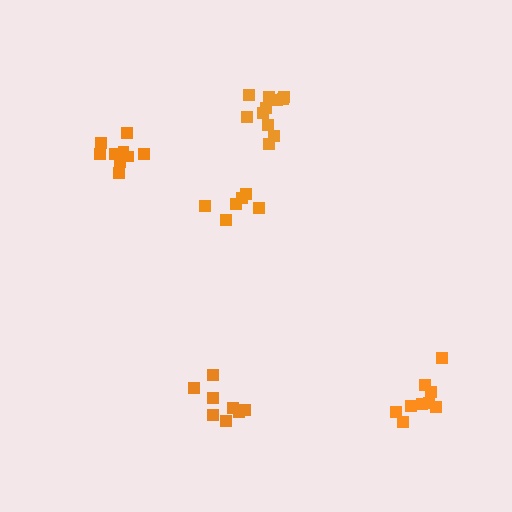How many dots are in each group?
Group 1: 8 dots, Group 2: 9 dots, Group 3: 9 dots, Group 4: 6 dots, Group 5: 11 dots (43 total).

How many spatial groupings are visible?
There are 5 spatial groupings.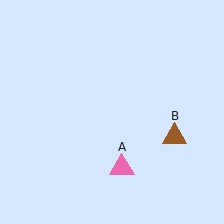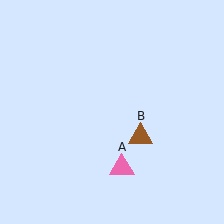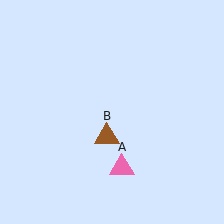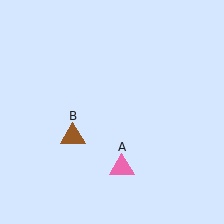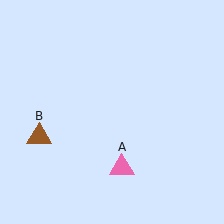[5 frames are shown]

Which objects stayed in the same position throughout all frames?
Pink triangle (object A) remained stationary.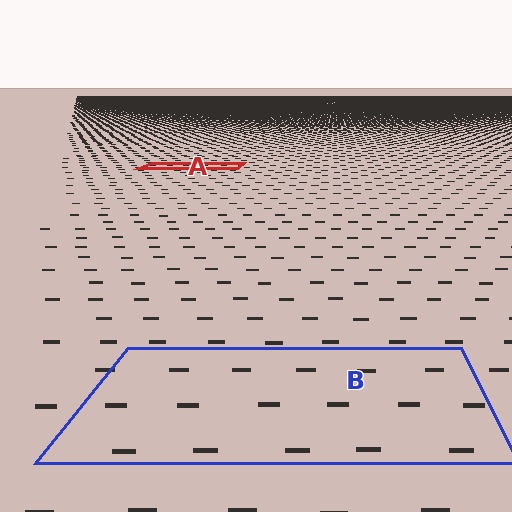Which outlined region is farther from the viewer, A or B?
Region A is farther from the viewer — the texture elements inside it appear smaller and more densely packed.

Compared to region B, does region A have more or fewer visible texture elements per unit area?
Region A has more texture elements per unit area — they are packed more densely because it is farther away.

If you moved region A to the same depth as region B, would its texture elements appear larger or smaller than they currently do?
They would appear larger. At a closer depth, the same texture elements are projected at a bigger on-screen size.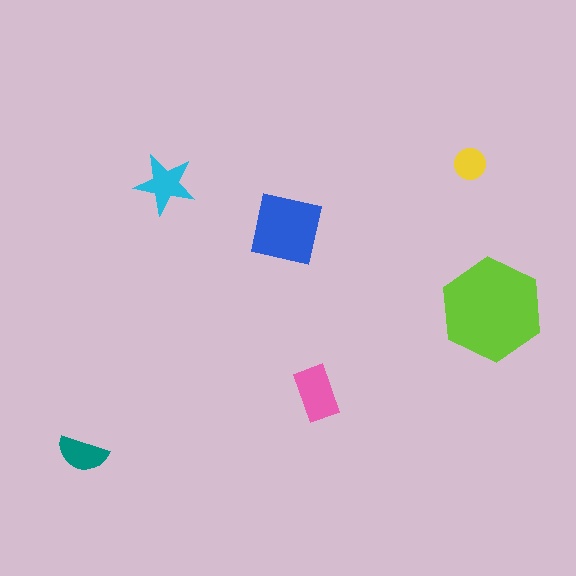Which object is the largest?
The lime hexagon.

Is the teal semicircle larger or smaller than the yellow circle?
Larger.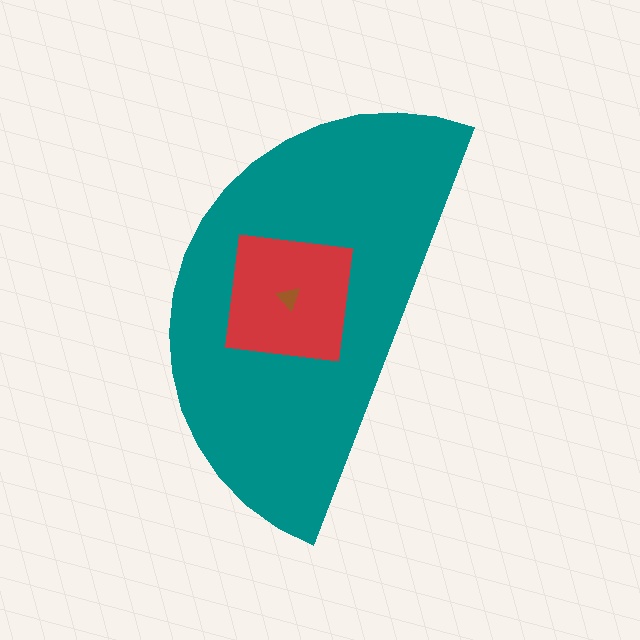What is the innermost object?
The brown triangle.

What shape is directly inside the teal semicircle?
The red square.